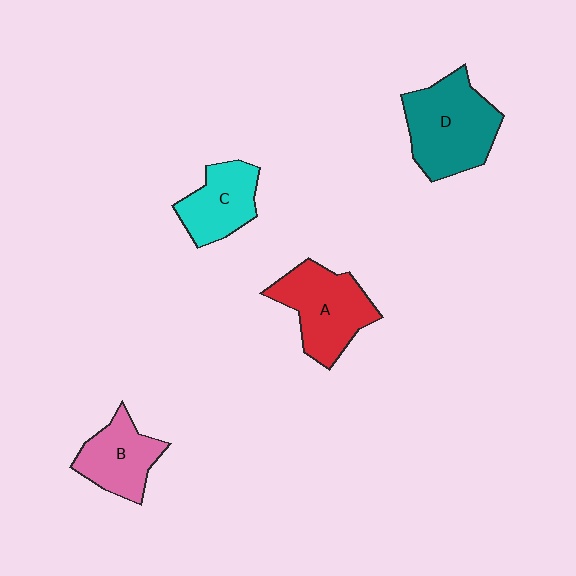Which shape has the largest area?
Shape D (teal).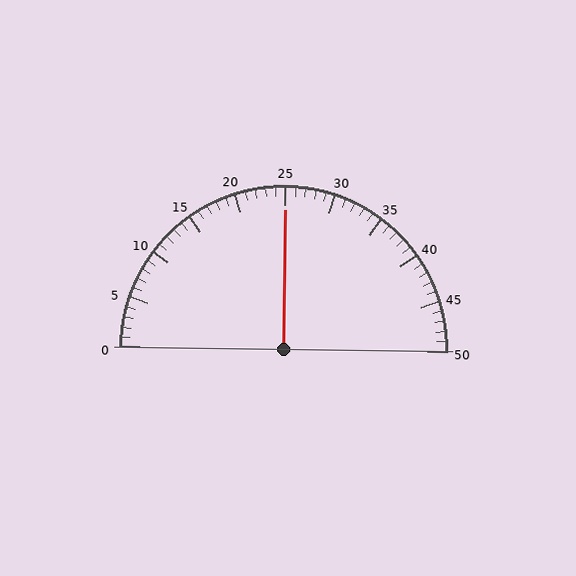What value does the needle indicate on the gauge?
The needle indicates approximately 25.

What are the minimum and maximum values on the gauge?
The gauge ranges from 0 to 50.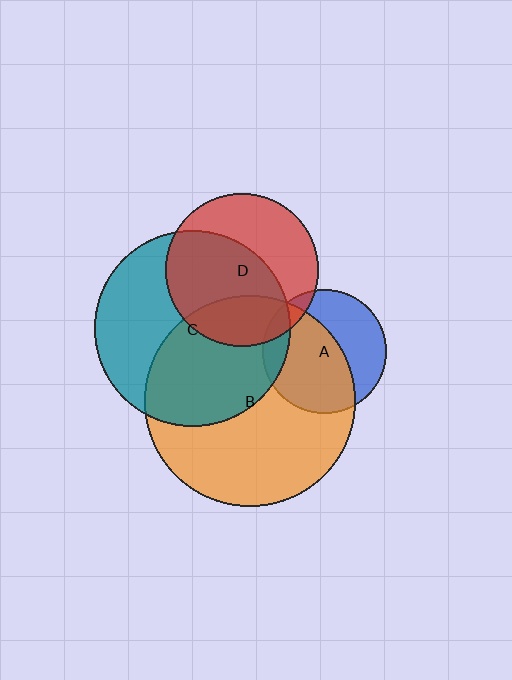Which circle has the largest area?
Circle B (orange).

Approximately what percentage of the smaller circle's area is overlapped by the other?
Approximately 60%.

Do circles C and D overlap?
Yes.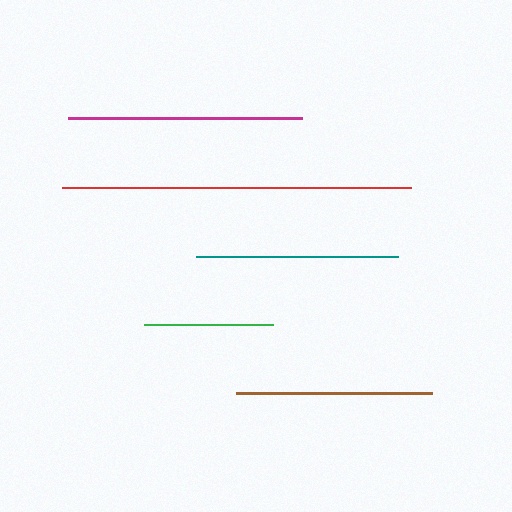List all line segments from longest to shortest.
From longest to shortest: red, magenta, teal, brown, green.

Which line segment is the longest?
The red line is the longest at approximately 349 pixels.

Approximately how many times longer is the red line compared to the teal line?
The red line is approximately 1.7 times the length of the teal line.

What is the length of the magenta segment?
The magenta segment is approximately 235 pixels long.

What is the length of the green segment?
The green segment is approximately 129 pixels long.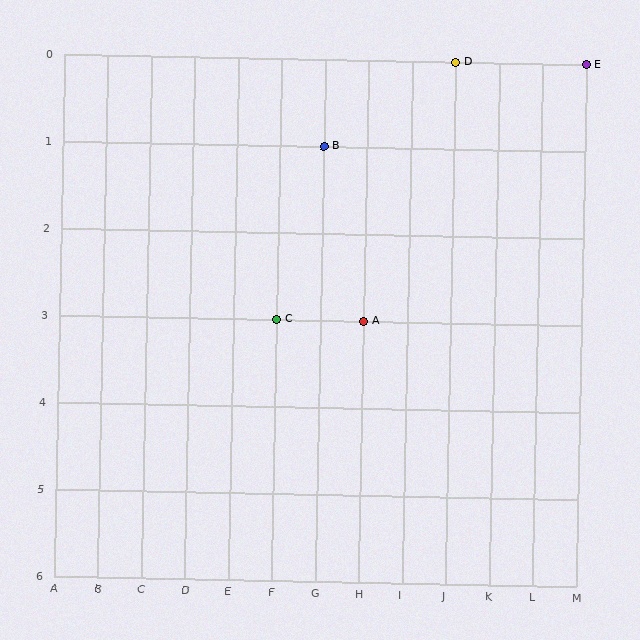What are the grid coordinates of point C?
Point C is at grid coordinates (F, 3).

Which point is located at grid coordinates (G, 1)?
Point B is at (G, 1).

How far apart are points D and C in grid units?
Points D and C are 4 columns and 3 rows apart (about 5.0 grid units diagonally).